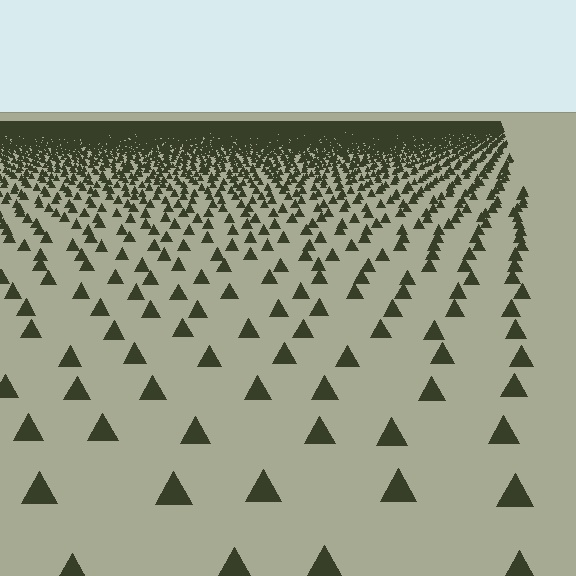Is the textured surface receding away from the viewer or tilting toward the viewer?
The surface is receding away from the viewer. Texture elements get smaller and denser toward the top.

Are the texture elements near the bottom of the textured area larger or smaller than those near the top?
Larger. Near the bottom, elements are closer to the viewer and appear at a bigger on-screen size.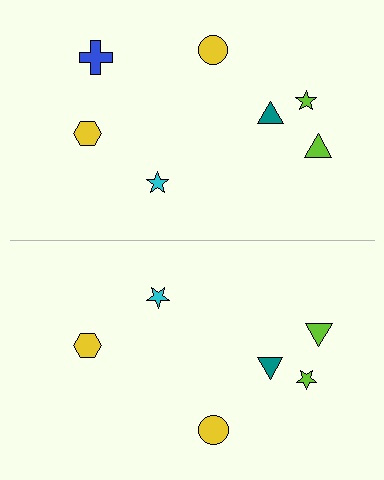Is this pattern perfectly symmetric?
No, the pattern is not perfectly symmetric. A blue cross is missing from the bottom side.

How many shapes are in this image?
There are 13 shapes in this image.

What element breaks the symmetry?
A blue cross is missing from the bottom side.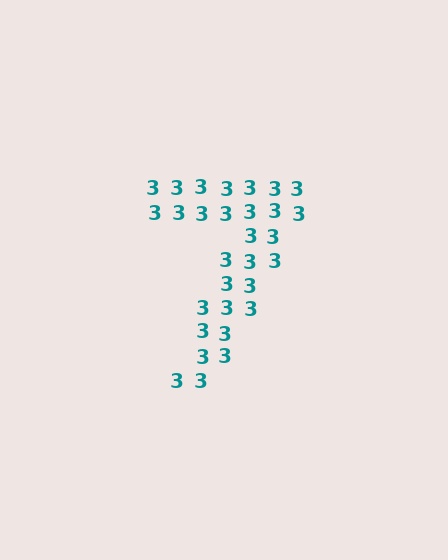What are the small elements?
The small elements are digit 3's.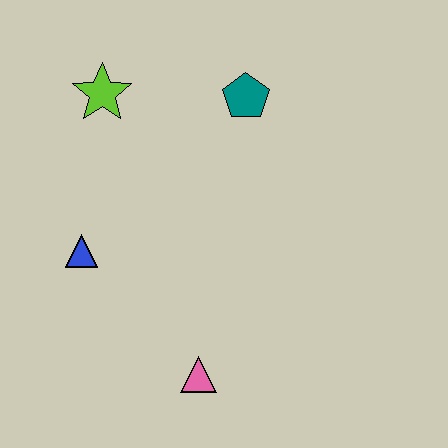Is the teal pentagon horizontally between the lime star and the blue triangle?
No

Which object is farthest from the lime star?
The pink triangle is farthest from the lime star.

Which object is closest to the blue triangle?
The lime star is closest to the blue triangle.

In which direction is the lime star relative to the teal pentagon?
The lime star is to the left of the teal pentagon.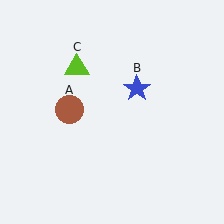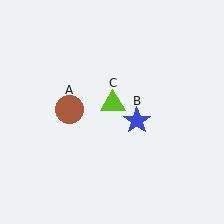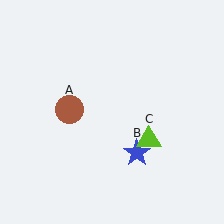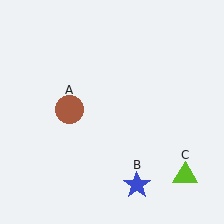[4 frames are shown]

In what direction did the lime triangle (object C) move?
The lime triangle (object C) moved down and to the right.